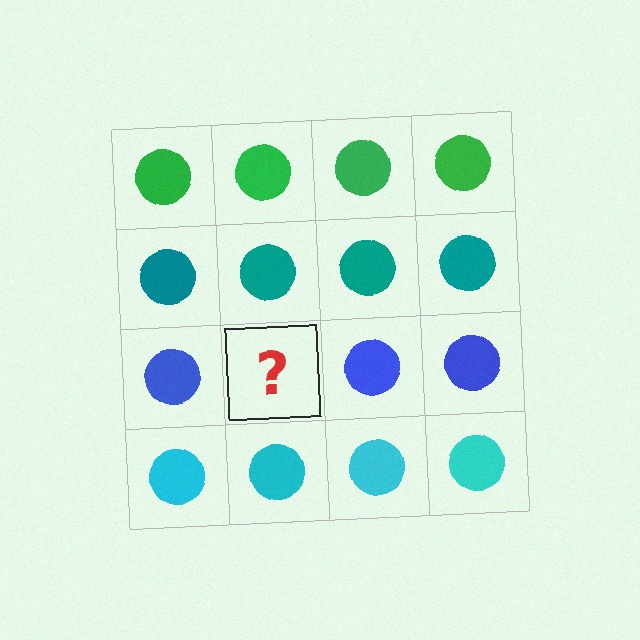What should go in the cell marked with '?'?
The missing cell should contain a blue circle.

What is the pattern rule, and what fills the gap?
The rule is that each row has a consistent color. The gap should be filled with a blue circle.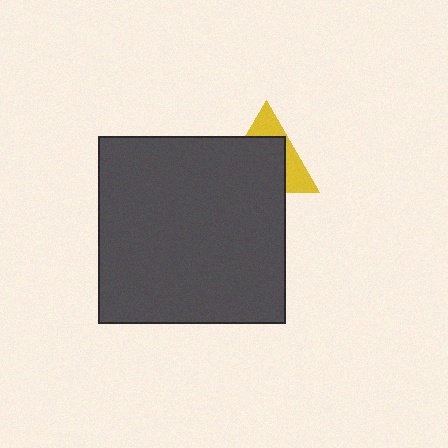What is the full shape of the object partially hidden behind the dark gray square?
The partially hidden object is a yellow triangle.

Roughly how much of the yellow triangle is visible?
A small part of it is visible (roughly 35%).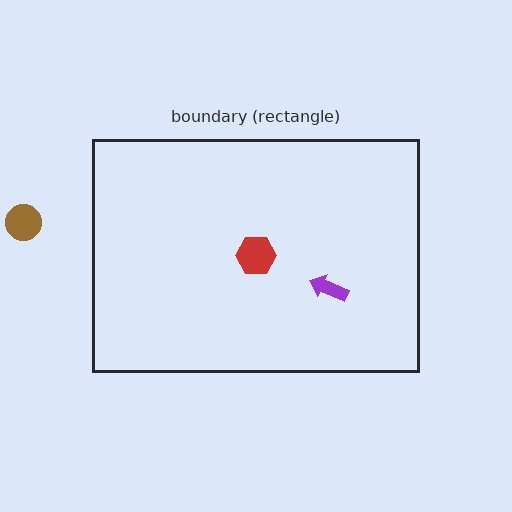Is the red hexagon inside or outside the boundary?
Inside.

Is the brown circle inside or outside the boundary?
Outside.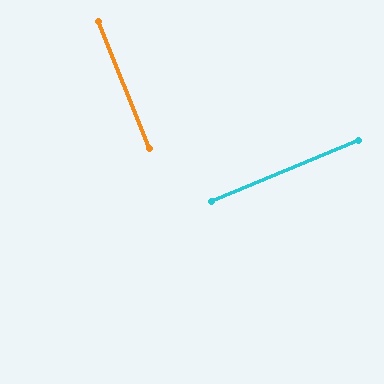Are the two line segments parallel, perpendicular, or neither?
Perpendicular — they meet at approximately 89°.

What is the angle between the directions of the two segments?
Approximately 89 degrees.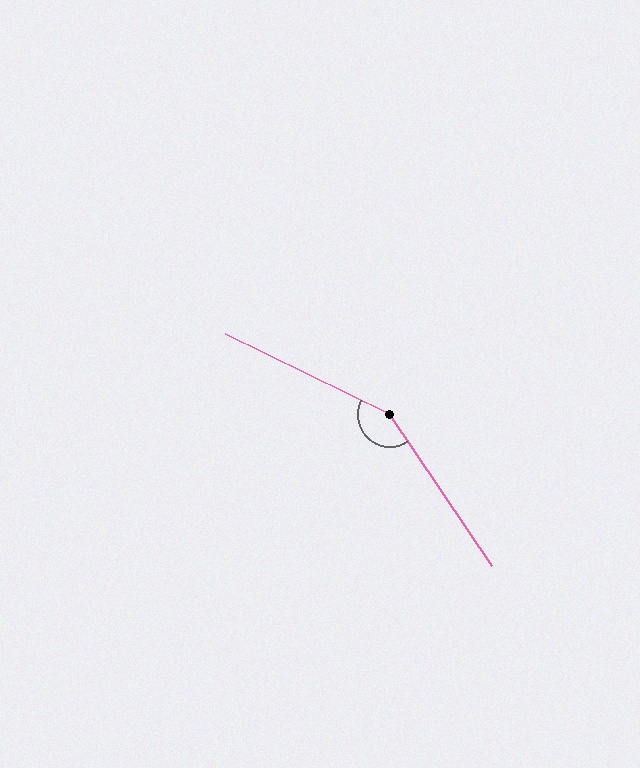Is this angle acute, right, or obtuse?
It is obtuse.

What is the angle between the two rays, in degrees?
Approximately 150 degrees.